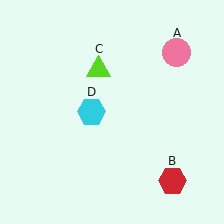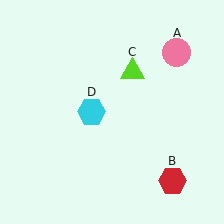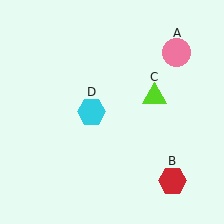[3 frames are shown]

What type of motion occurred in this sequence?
The lime triangle (object C) rotated clockwise around the center of the scene.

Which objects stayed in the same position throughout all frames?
Pink circle (object A) and red hexagon (object B) and cyan hexagon (object D) remained stationary.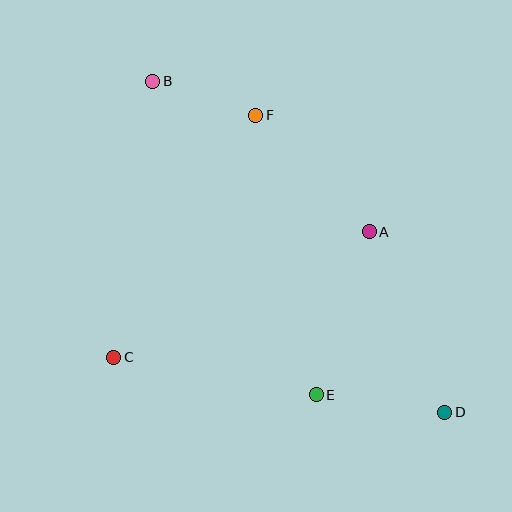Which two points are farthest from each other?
Points B and D are farthest from each other.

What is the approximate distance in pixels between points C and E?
The distance between C and E is approximately 206 pixels.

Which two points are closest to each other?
Points B and F are closest to each other.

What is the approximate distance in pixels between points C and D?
The distance between C and D is approximately 336 pixels.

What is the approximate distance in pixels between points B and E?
The distance between B and E is approximately 354 pixels.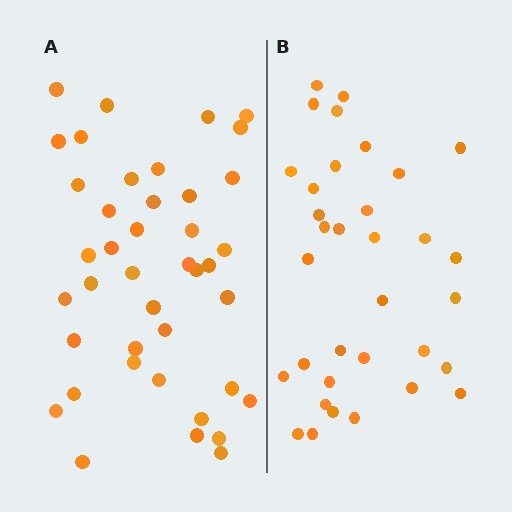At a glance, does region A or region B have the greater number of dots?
Region A (the left region) has more dots.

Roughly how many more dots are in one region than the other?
Region A has roughly 8 or so more dots than region B.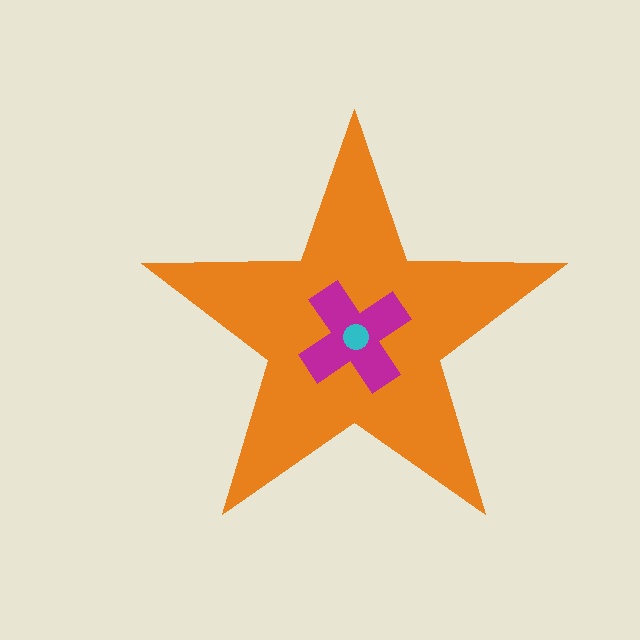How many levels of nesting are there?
3.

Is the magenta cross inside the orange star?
Yes.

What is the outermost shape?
The orange star.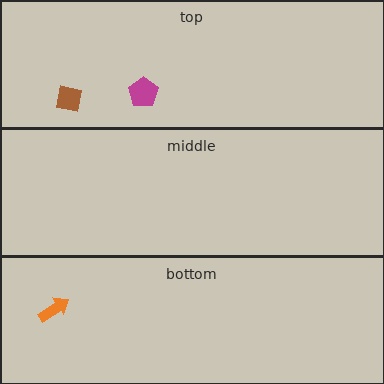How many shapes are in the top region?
2.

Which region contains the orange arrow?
The bottom region.